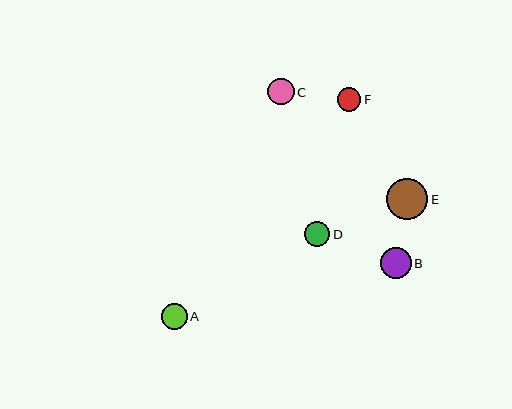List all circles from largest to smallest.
From largest to smallest: E, B, C, A, D, F.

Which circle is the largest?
Circle E is the largest with a size of approximately 41 pixels.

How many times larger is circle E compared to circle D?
Circle E is approximately 1.6 times the size of circle D.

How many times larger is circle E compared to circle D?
Circle E is approximately 1.6 times the size of circle D.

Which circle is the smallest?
Circle F is the smallest with a size of approximately 24 pixels.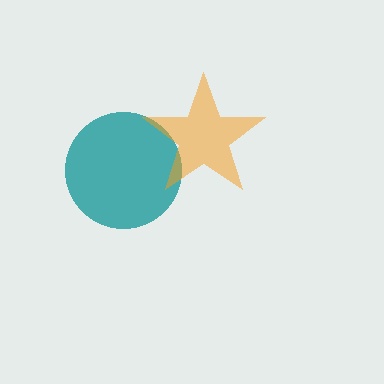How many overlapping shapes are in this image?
There are 2 overlapping shapes in the image.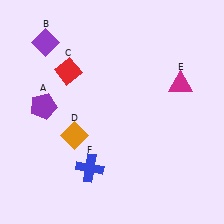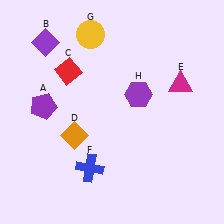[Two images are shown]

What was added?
A yellow circle (G), a purple hexagon (H) were added in Image 2.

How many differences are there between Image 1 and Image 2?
There are 2 differences between the two images.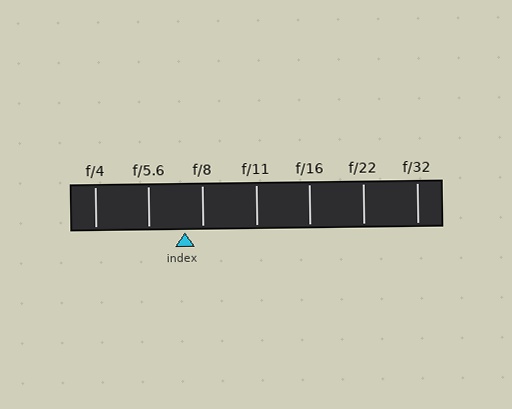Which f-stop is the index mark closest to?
The index mark is closest to f/8.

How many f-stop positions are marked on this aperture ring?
There are 7 f-stop positions marked.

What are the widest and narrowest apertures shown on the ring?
The widest aperture shown is f/4 and the narrowest is f/32.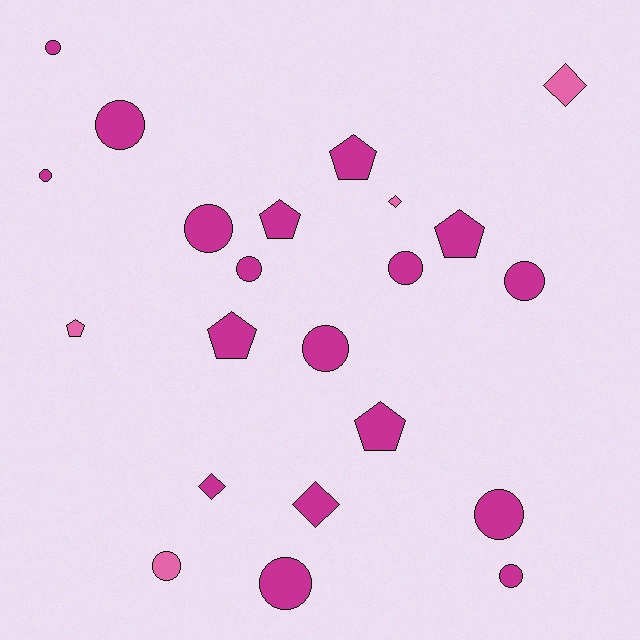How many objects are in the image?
There are 22 objects.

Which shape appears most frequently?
Circle, with 12 objects.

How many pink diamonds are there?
There are 2 pink diamonds.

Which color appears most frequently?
Magenta, with 18 objects.